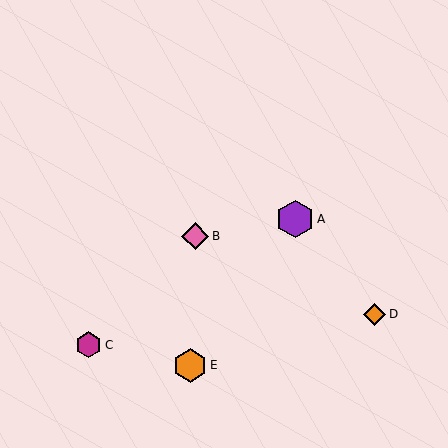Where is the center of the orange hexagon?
The center of the orange hexagon is at (190, 365).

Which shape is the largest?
The purple hexagon (labeled A) is the largest.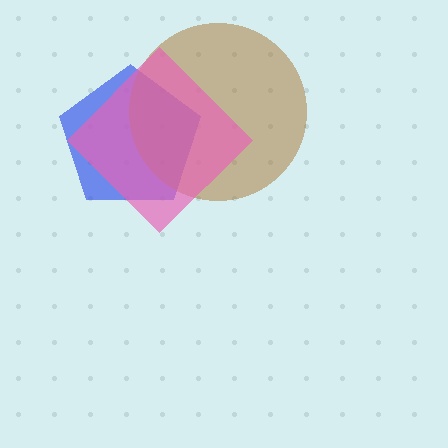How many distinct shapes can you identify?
There are 3 distinct shapes: a blue pentagon, a brown circle, a pink diamond.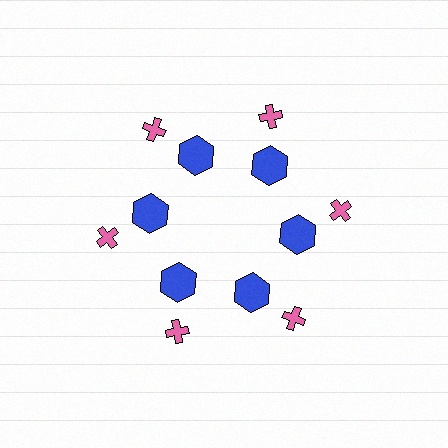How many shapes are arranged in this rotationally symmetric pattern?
There are 12 shapes, arranged in 6 groups of 2.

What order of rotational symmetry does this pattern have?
This pattern has 6-fold rotational symmetry.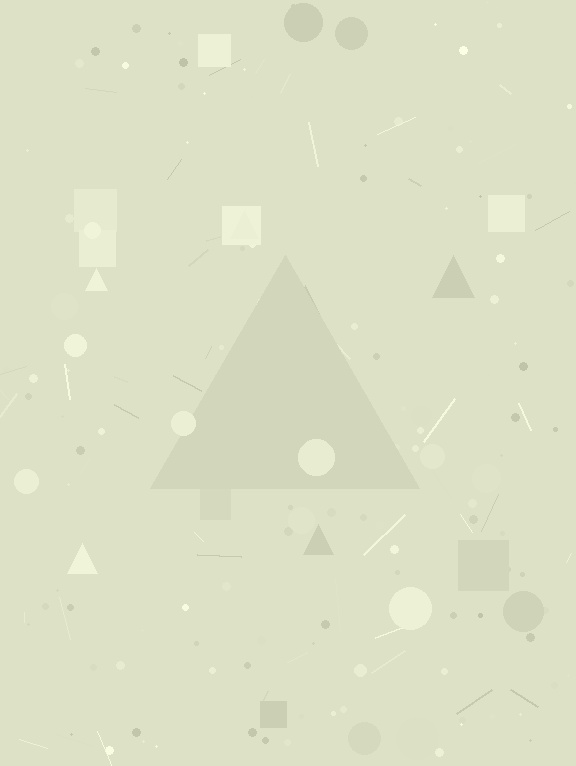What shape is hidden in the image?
A triangle is hidden in the image.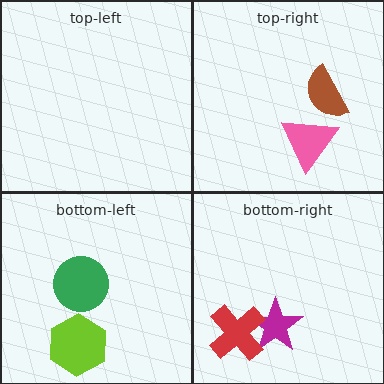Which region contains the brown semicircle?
The top-right region.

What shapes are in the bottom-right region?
The magenta star, the red cross.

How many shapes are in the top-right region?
2.